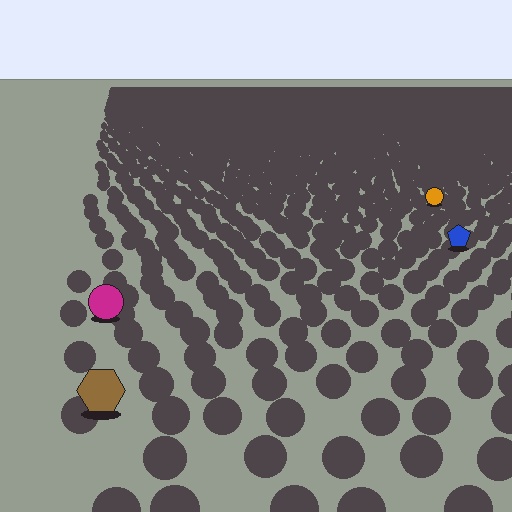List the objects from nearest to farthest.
From nearest to farthest: the brown hexagon, the magenta circle, the blue pentagon, the orange circle.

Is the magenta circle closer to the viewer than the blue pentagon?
Yes. The magenta circle is closer — you can tell from the texture gradient: the ground texture is coarser near it.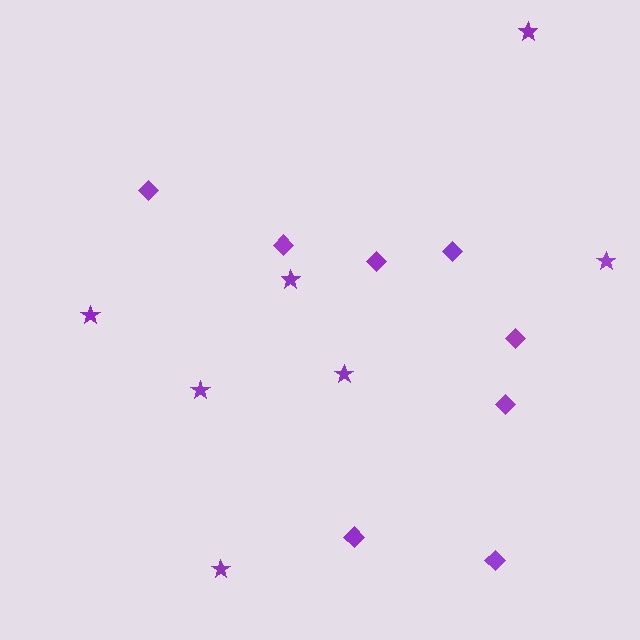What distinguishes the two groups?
There are 2 groups: one group of stars (7) and one group of diamonds (8).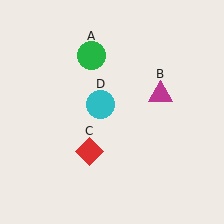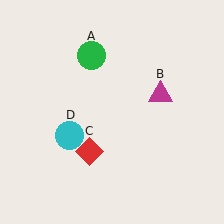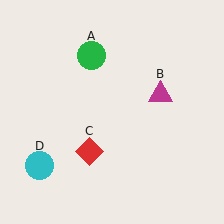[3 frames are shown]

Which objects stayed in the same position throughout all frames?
Green circle (object A) and magenta triangle (object B) and red diamond (object C) remained stationary.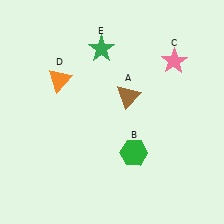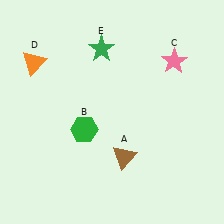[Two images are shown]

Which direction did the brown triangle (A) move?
The brown triangle (A) moved down.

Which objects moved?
The objects that moved are: the brown triangle (A), the green hexagon (B), the orange triangle (D).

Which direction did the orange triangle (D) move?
The orange triangle (D) moved left.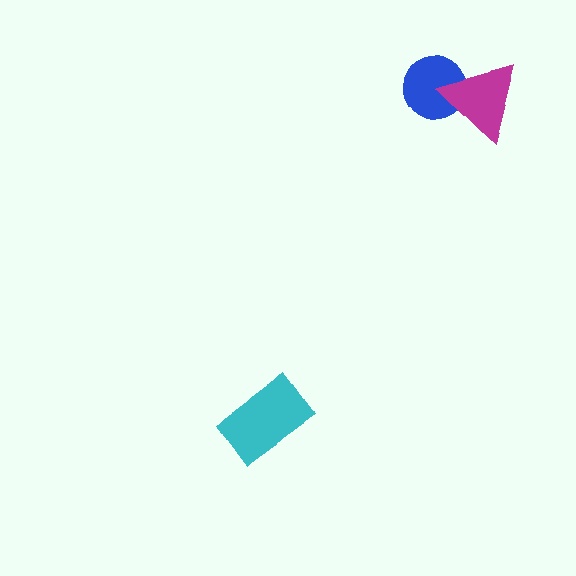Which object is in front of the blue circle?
The magenta triangle is in front of the blue circle.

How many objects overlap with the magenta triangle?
1 object overlaps with the magenta triangle.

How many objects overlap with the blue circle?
1 object overlaps with the blue circle.